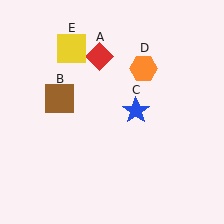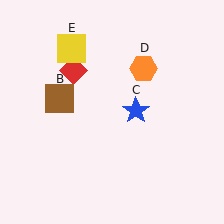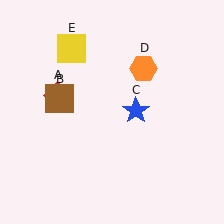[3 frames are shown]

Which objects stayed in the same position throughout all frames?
Brown square (object B) and blue star (object C) and orange hexagon (object D) and yellow square (object E) remained stationary.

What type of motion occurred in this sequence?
The red diamond (object A) rotated counterclockwise around the center of the scene.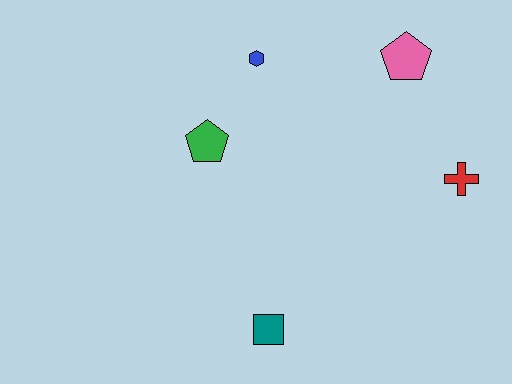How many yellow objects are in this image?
There are no yellow objects.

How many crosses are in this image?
There is 1 cross.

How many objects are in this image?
There are 5 objects.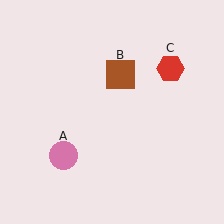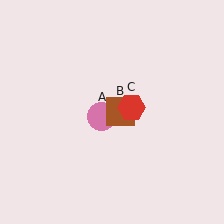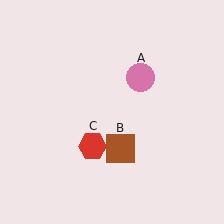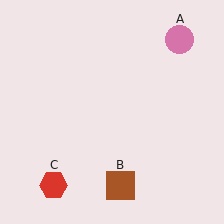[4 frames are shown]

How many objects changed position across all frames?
3 objects changed position: pink circle (object A), brown square (object B), red hexagon (object C).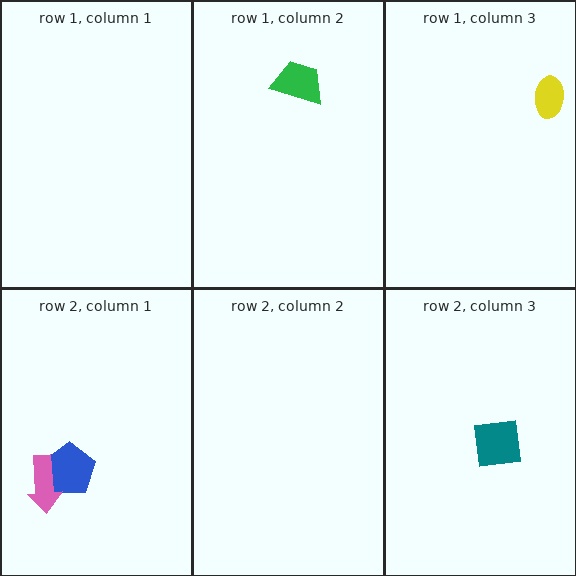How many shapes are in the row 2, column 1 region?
2.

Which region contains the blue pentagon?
The row 2, column 1 region.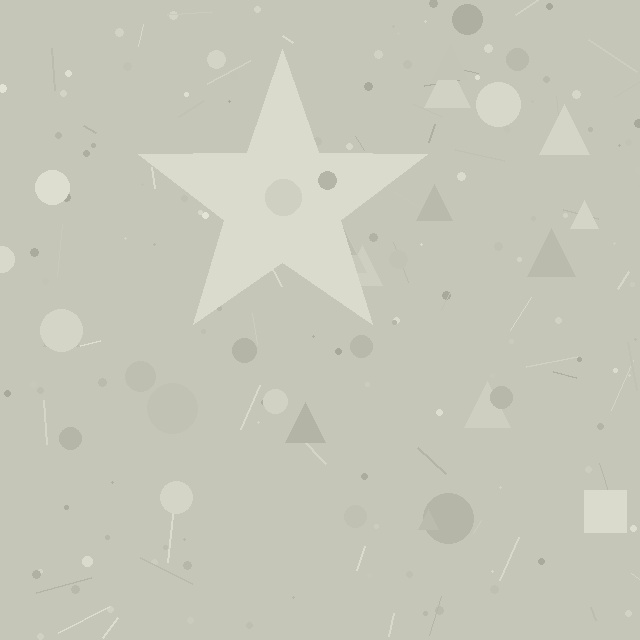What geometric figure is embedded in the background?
A star is embedded in the background.